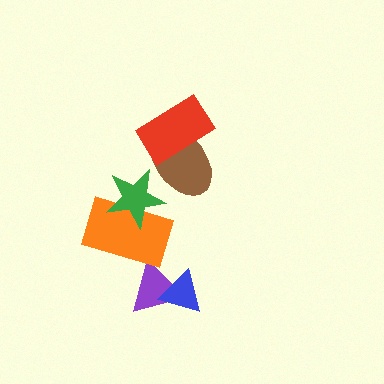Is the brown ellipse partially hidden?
Yes, it is partially covered by another shape.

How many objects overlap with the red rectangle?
1 object overlaps with the red rectangle.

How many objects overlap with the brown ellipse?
2 objects overlap with the brown ellipse.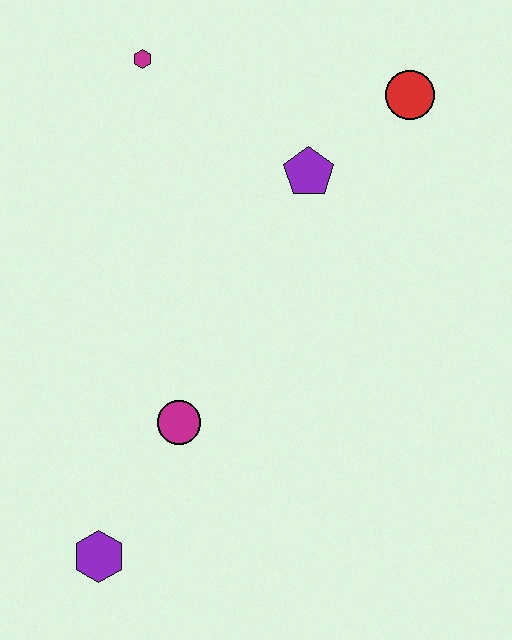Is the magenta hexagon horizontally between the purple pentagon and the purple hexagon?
Yes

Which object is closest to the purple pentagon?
The red circle is closest to the purple pentagon.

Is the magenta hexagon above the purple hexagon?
Yes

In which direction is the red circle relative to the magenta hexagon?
The red circle is to the right of the magenta hexagon.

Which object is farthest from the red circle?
The purple hexagon is farthest from the red circle.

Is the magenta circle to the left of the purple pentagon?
Yes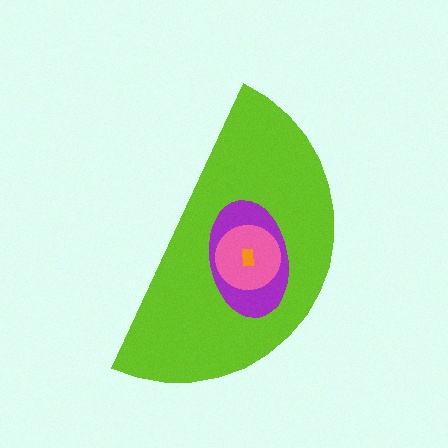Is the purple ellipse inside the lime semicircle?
Yes.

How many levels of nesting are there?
4.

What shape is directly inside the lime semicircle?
The purple ellipse.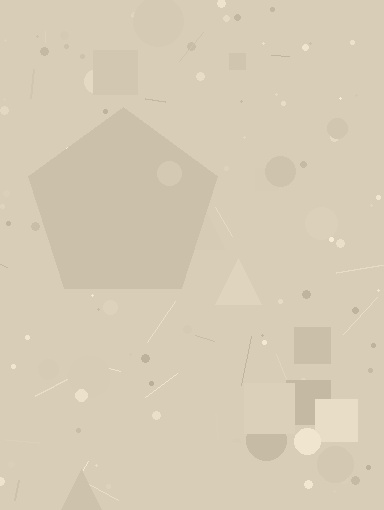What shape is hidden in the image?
A pentagon is hidden in the image.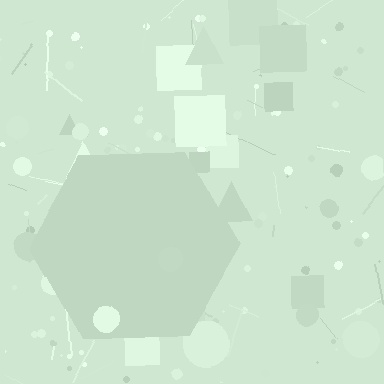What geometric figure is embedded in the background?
A hexagon is embedded in the background.